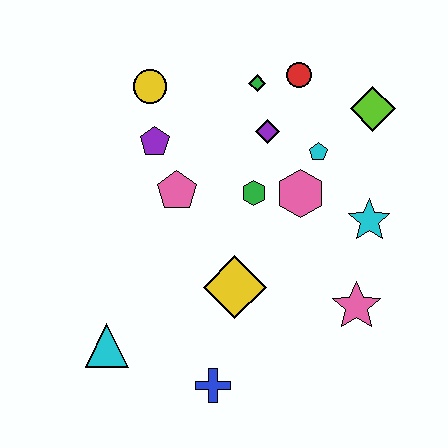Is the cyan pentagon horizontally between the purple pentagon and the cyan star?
Yes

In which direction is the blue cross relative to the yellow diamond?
The blue cross is below the yellow diamond.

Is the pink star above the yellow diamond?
No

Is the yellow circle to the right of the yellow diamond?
No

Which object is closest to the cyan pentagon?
The pink hexagon is closest to the cyan pentagon.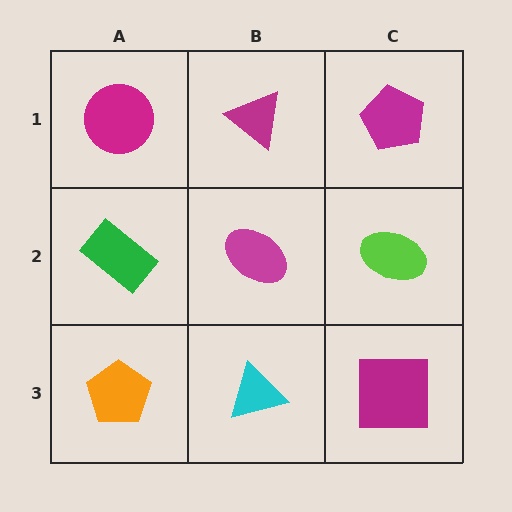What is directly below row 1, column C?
A lime ellipse.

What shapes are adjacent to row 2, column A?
A magenta circle (row 1, column A), an orange pentagon (row 3, column A), a magenta ellipse (row 2, column B).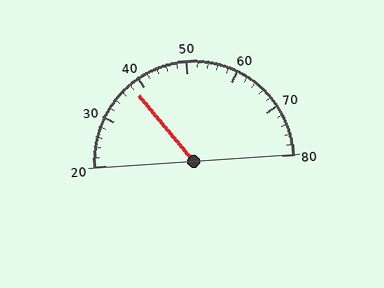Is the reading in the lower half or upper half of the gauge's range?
The reading is in the lower half of the range (20 to 80).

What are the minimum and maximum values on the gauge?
The gauge ranges from 20 to 80.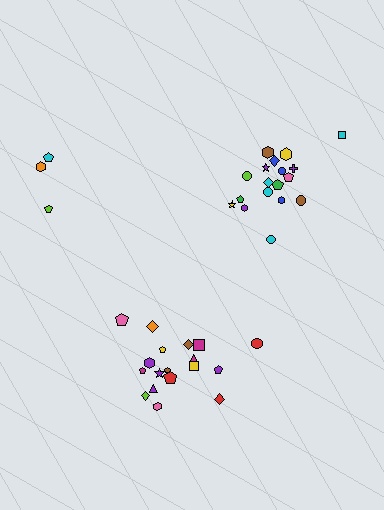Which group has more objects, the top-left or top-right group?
The top-right group.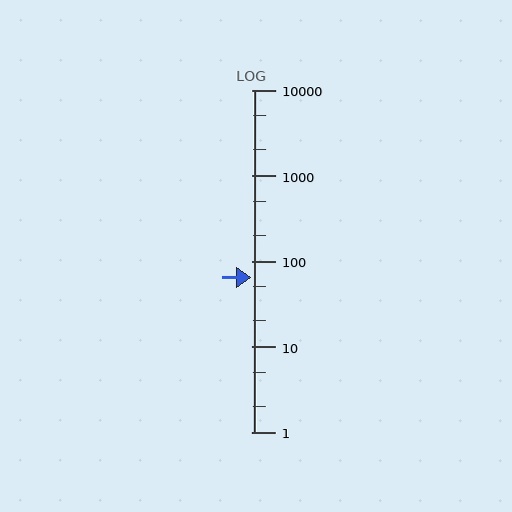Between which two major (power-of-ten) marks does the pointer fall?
The pointer is between 10 and 100.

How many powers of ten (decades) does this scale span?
The scale spans 4 decades, from 1 to 10000.